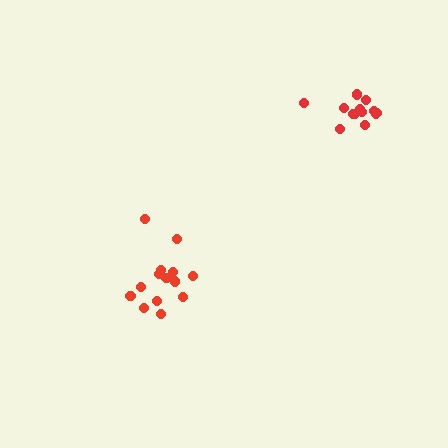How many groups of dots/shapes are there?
There are 2 groups.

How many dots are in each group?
Group 1: 13 dots, Group 2: 15 dots (28 total).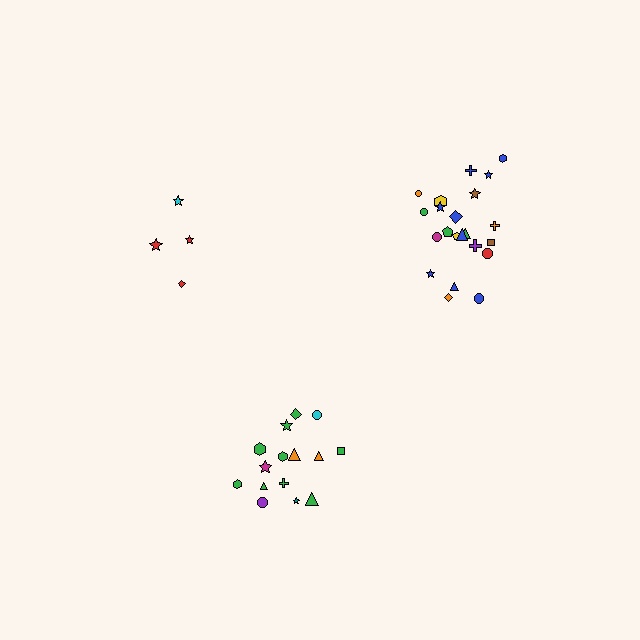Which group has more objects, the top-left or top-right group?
The top-right group.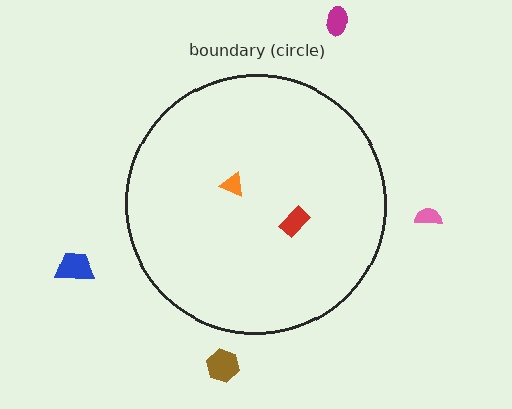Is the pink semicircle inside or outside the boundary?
Outside.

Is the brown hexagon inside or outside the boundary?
Outside.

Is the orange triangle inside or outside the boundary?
Inside.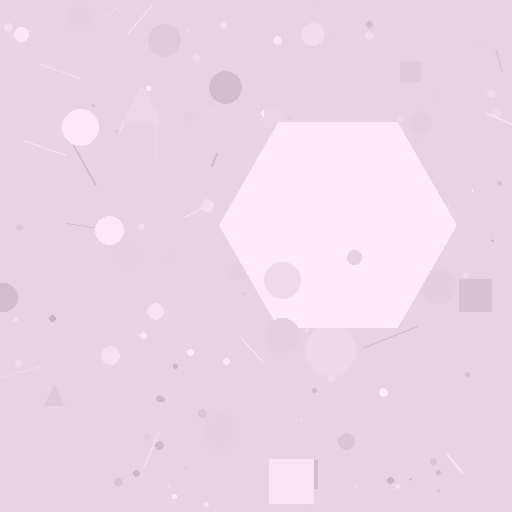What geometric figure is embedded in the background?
A hexagon is embedded in the background.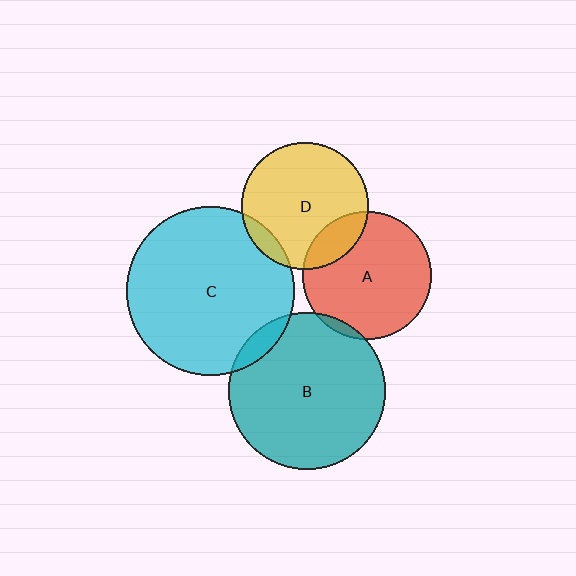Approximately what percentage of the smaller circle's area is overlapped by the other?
Approximately 15%.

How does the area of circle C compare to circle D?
Approximately 1.7 times.